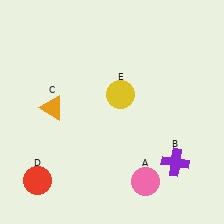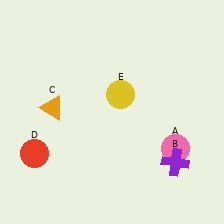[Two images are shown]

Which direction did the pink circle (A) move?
The pink circle (A) moved up.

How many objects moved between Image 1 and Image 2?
2 objects moved between the two images.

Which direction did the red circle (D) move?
The red circle (D) moved up.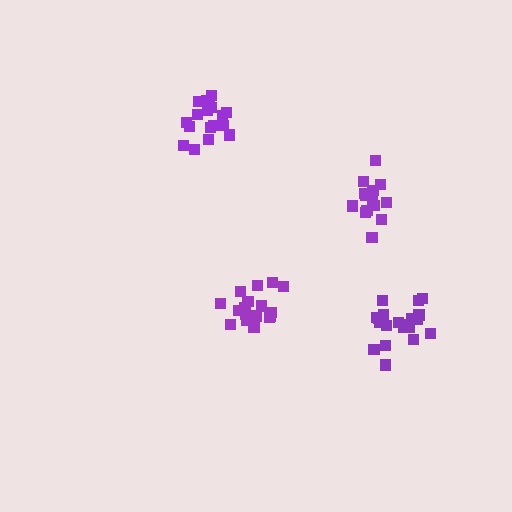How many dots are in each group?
Group 1: 20 dots, Group 2: 21 dots, Group 3: 18 dots, Group 4: 16 dots (75 total).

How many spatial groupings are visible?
There are 4 spatial groupings.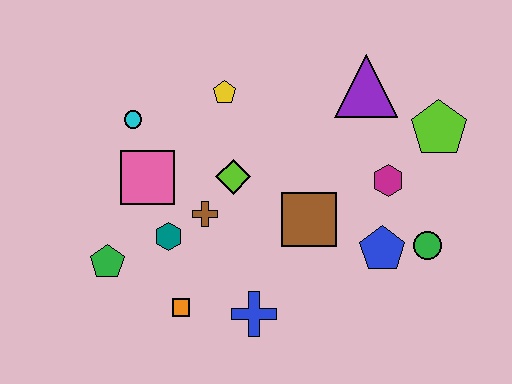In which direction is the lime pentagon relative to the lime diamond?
The lime pentagon is to the right of the lime diamond.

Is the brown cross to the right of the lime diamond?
No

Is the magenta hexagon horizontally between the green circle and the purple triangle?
Yes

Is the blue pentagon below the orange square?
No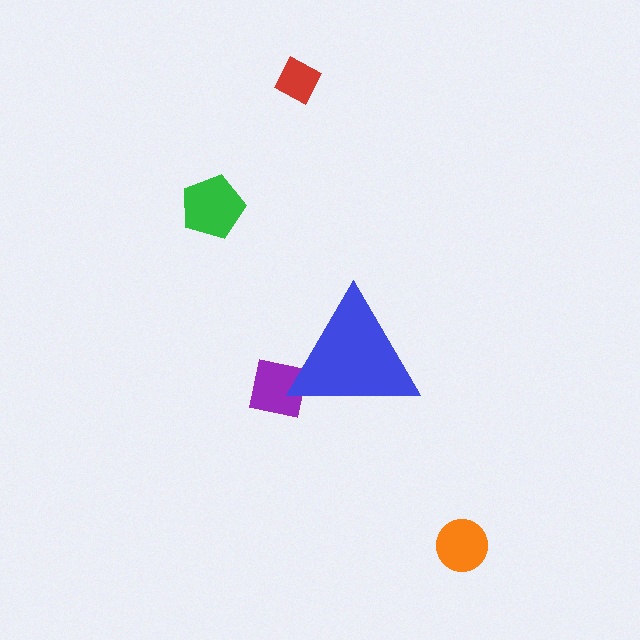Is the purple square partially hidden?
Yes, the purple square is partially hidden behind the blue triangle.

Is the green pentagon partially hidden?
No, the green pentagon is fully visible.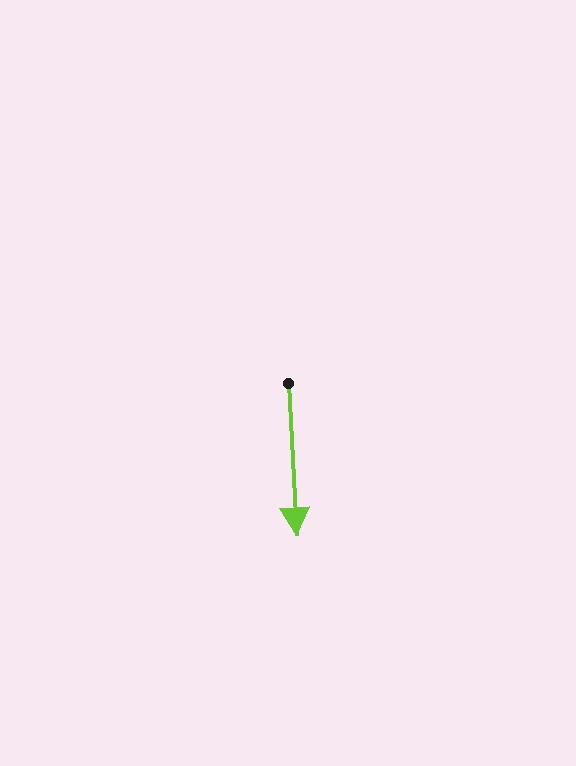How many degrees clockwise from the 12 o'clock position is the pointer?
Approximately 177 degrees.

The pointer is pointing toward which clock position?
Roughly 6 o'clock.